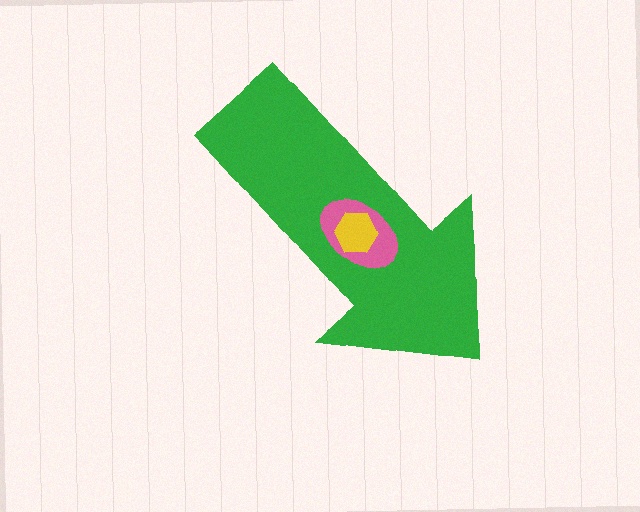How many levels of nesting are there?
3.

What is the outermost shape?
The green arrow.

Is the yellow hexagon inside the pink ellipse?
Yes.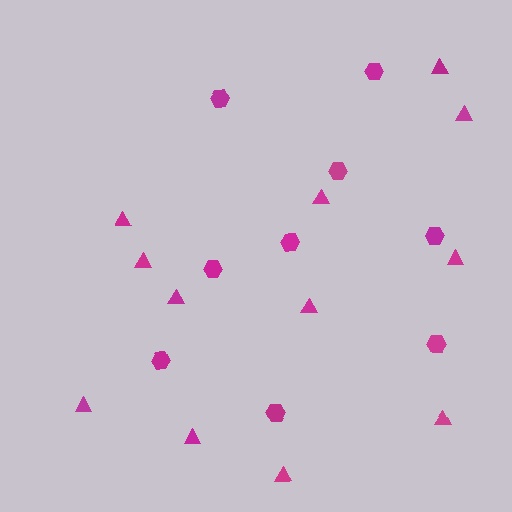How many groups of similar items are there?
There are 2 groups: one group of triangles (12) and one group of hexagons (9).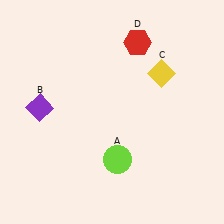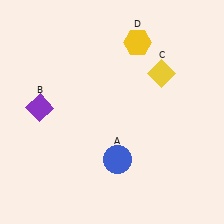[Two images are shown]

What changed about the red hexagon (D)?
In Image 1, D is red. In Image 2, it changed to yellow.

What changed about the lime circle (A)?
In Image 1, A is lime. In Image 2, it changed to blue.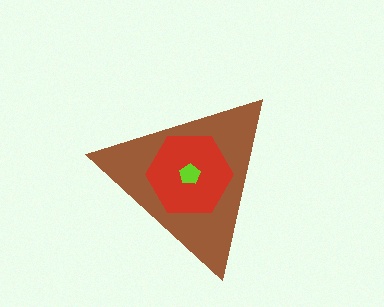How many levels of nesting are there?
3.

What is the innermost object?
The lime pentagon.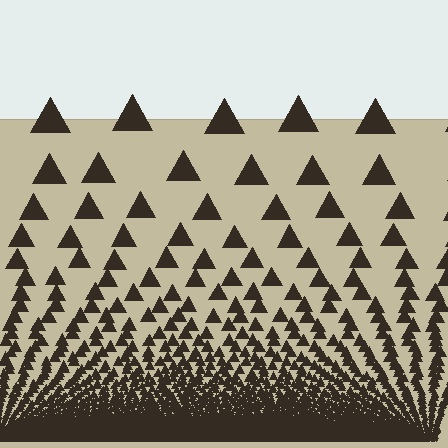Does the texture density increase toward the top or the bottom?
Density increases toward the bottom.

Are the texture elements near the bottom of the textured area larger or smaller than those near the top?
Smaller. The gradient is inverted — elements near the bottom are smaller and denser.